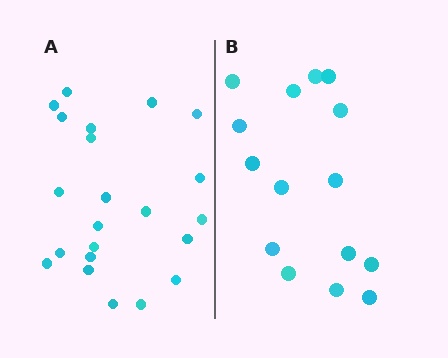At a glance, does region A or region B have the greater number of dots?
Region A (the left region) has more dots.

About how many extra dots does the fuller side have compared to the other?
Region A has roughly 8 or so more dots than region B.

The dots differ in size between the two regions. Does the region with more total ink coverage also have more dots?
No. Region B has more total ink coverage because its dots are larger, but region A actually contains more individual dots. Total area can be misleading — the number of items is what matters here.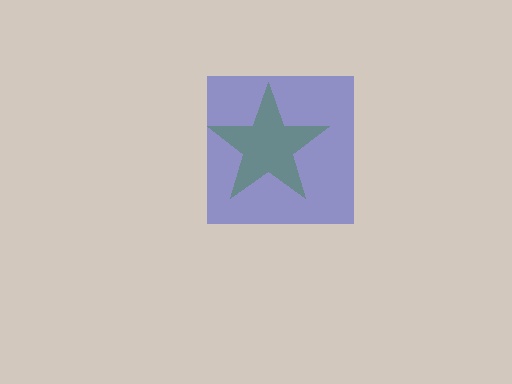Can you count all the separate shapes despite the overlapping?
Yes, there are 2 separate shapes.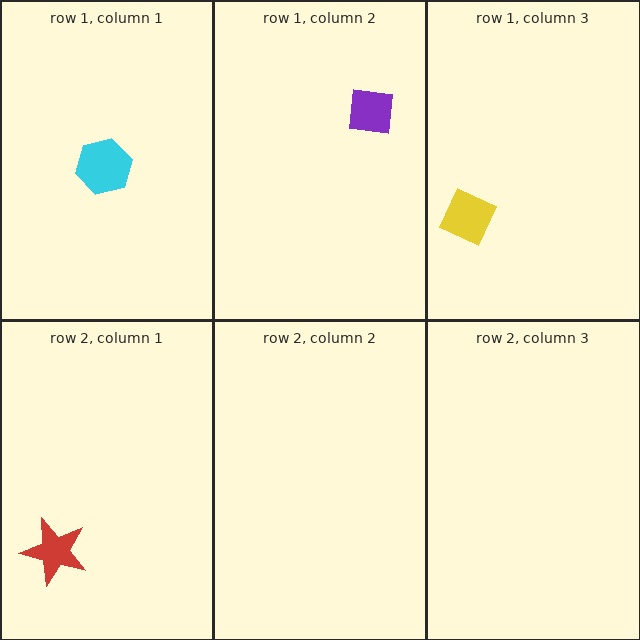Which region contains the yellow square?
The row 1, column 3 region.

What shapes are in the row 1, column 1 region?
The cyan hexagon.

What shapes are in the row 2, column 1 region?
The red star.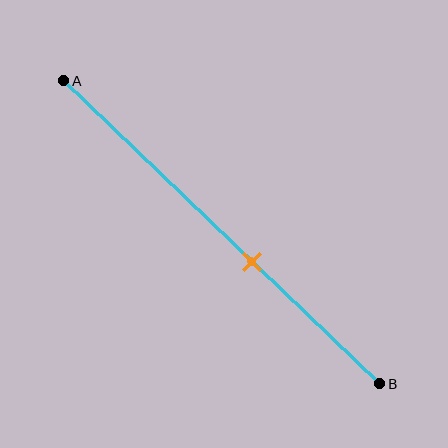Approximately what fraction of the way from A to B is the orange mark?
The orange mark is approximately 60% of the way from A to B.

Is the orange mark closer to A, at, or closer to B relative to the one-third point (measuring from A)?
The orange mark is closer to point B than the one-third point of segment AB.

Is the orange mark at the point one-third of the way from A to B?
No, the mark is at about 60% from A, not at the 33% one-third point.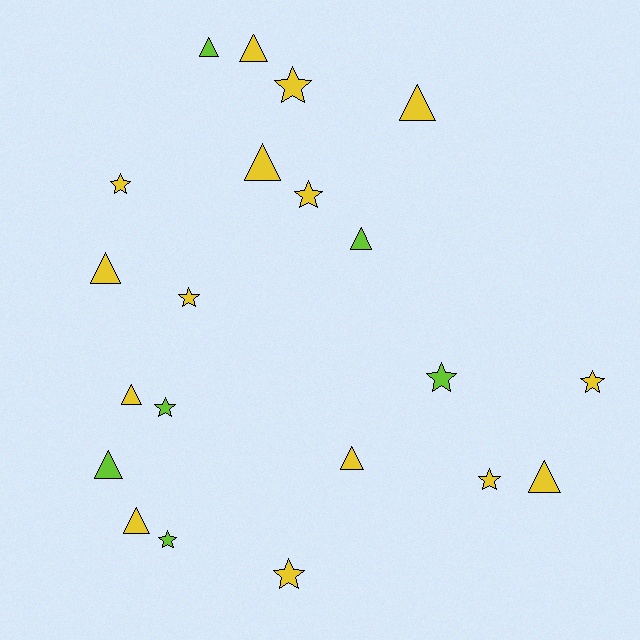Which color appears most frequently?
Yellow, with 15 objects.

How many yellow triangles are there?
There are 8 yellow triangles.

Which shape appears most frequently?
Triangle, with 11 objects.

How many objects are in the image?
There are 21 objects.